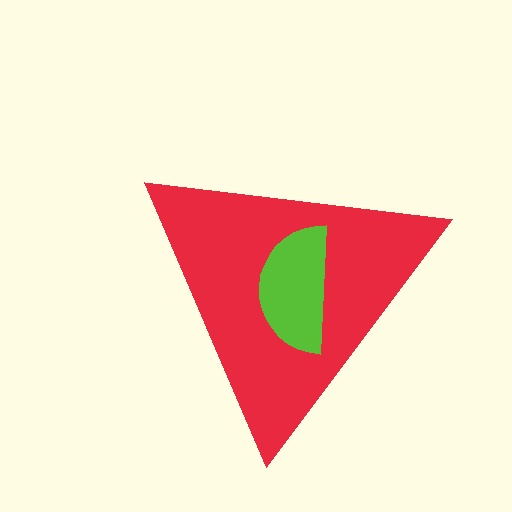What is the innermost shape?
The lime semicircle.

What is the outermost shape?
The red triangle.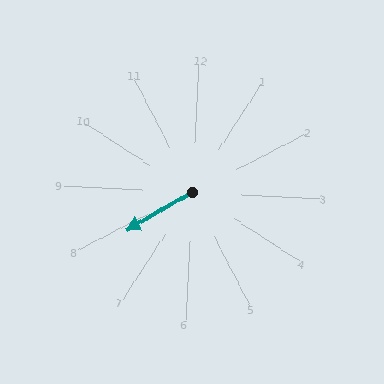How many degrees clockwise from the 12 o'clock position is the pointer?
Approximately 237 degrees.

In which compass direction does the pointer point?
Southwest.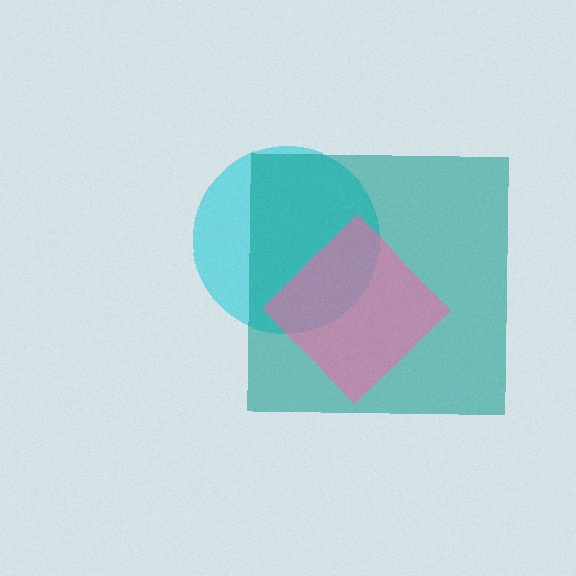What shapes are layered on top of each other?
The layered shapes are: a cyan circle, a teal square, a pink diamond.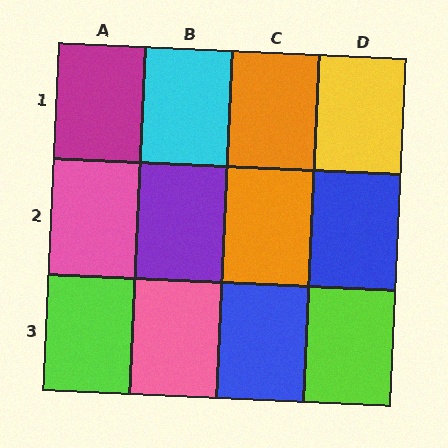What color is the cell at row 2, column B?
Purple.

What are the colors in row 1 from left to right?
Magenta, cyan, orange, yellow.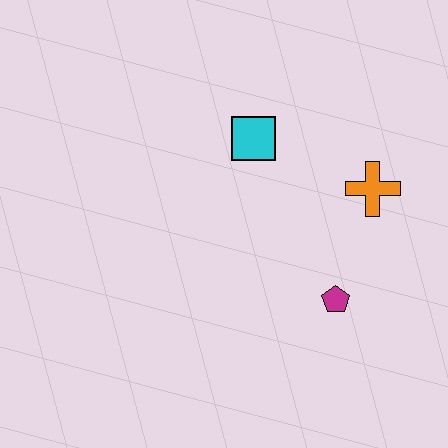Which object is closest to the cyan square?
The orange cross is closest to the cyan square.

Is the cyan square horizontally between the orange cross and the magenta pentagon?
No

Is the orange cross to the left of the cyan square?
No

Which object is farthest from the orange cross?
The cyan square is farthest from the orange cross.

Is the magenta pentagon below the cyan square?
Yes